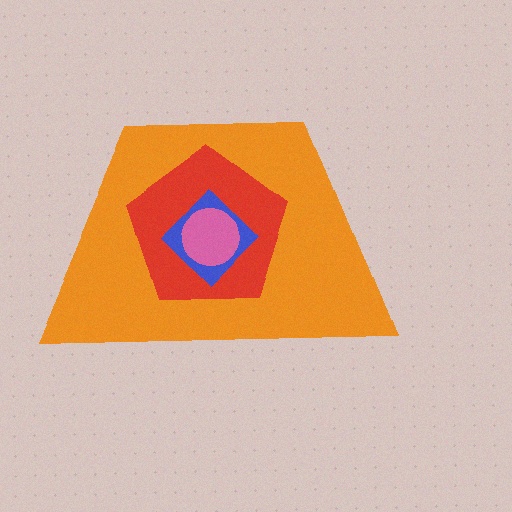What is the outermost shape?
The orange trapezoid.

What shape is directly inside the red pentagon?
The blue diamond.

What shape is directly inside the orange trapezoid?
The red pentagon.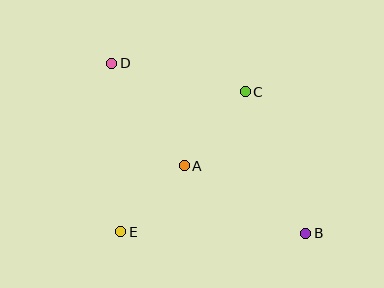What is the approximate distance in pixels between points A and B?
The distance between A and B is approximately 139 pixels.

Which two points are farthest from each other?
Points B and D are farthest from each other.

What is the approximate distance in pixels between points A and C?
The distance between A and C is approximately 96 pixels.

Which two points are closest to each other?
Points A and E are closest to each other.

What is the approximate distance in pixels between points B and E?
The distance between B and E is approximately 185 pixels.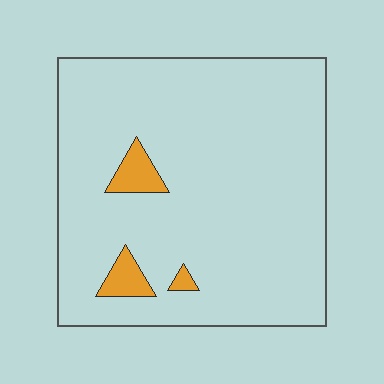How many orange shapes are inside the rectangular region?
3.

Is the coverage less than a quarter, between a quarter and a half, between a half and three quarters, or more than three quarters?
Less than a quarter.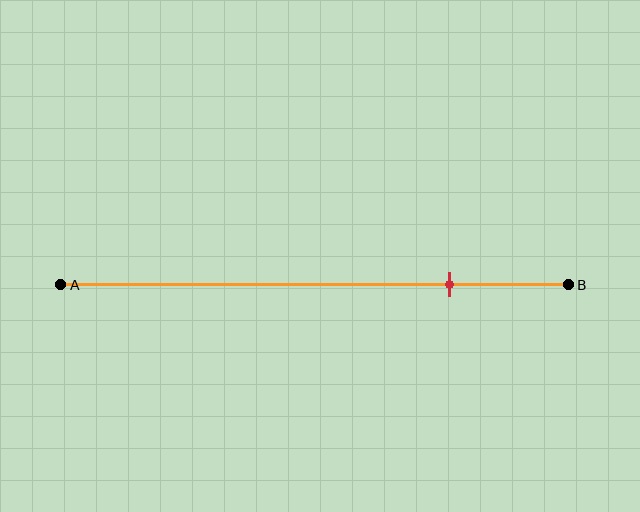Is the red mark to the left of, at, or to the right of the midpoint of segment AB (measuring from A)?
The red mark is to the right of the midpoint of segment AB.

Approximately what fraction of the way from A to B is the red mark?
The red mark is approximately 75% of the way from A to B.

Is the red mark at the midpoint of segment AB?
No, the mark is at about 75% from A, not at the 50% midpoint.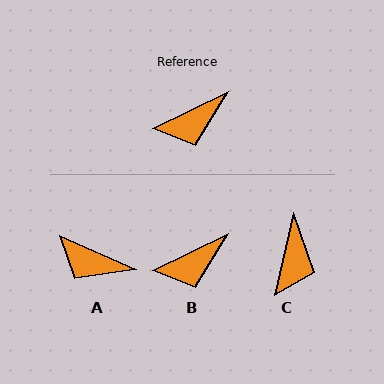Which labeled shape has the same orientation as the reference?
B.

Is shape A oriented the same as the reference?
No, it is off by about 50 degrees.